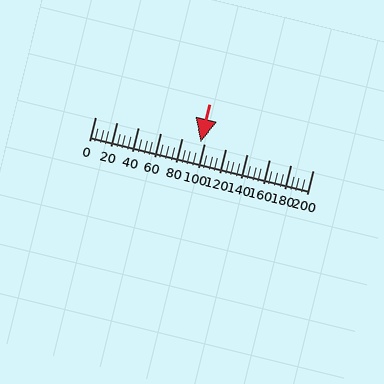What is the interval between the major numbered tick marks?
The major tick marks are spaced 20 units apart.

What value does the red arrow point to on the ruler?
The red arrow points to approximately 97.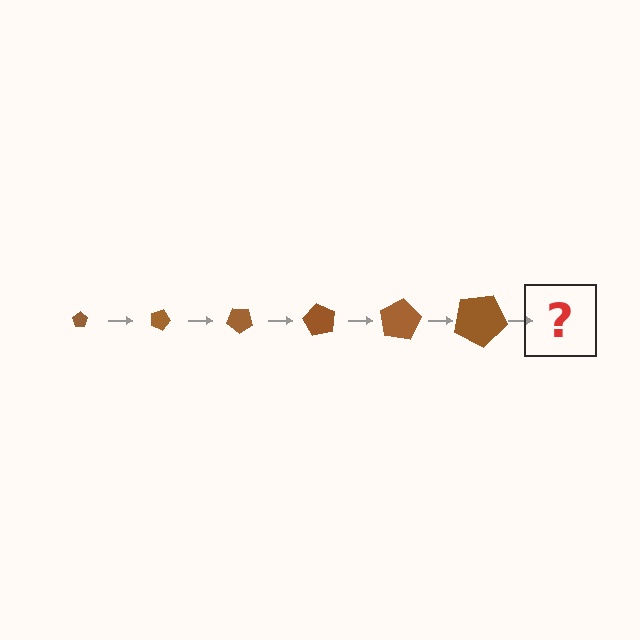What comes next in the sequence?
The next element should be a pentagon, larger than the previous one and rotated 120 degrees from the start.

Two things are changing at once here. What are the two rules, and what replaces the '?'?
The two rules are that the pentagon grows larger each step and it rotates 20 degrees each step. The '?' should be a pentagon, larger than the previous one and rotated 120 degrees from the start.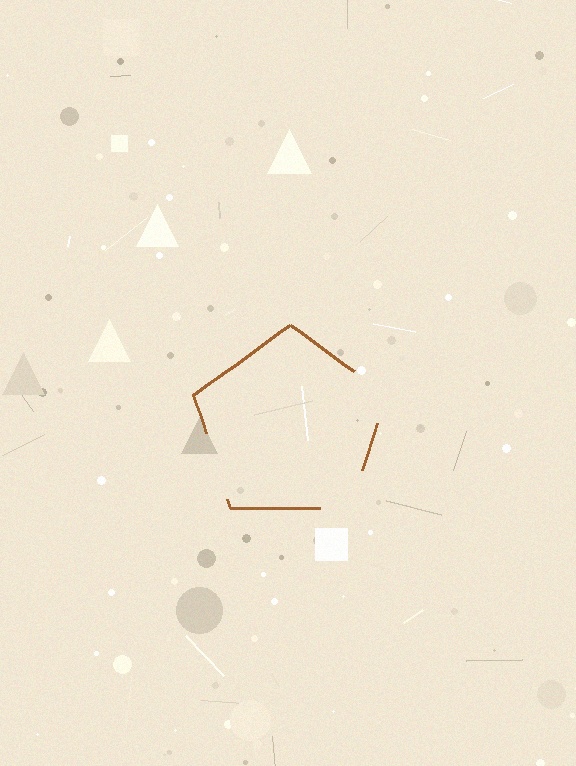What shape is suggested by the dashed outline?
The dashed outline suggests a pentagon.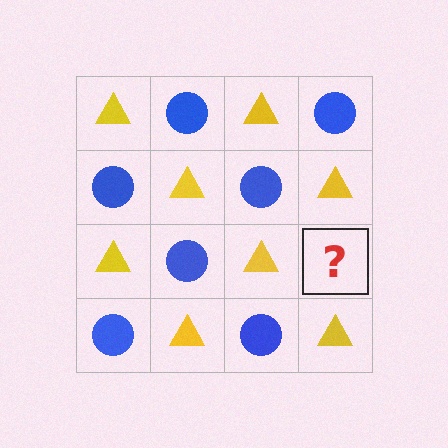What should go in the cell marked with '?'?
The missing cell should contain a blue circle.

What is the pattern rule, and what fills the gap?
The rule is that it alternates yellow triangle and blue circle in a checkerboard pattern. The gap should be filled with a blue circle.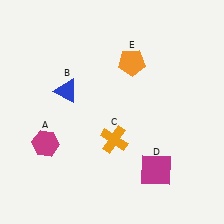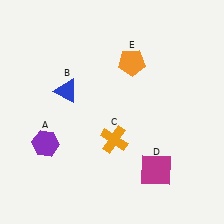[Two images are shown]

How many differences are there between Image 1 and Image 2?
There is 1 difference between the two images.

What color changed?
The hexagon (A) changed from magenta in Image 1 to purple in Image 2.